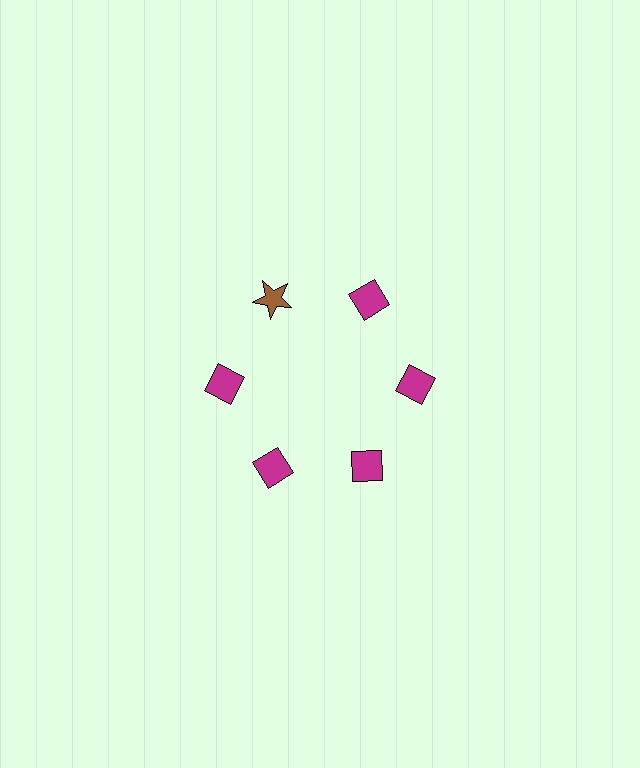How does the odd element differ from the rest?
It differs in both color (brown instead of magenta) and shape (star instead of diamond).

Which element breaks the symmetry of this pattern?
The brown star at roughly the 11 o'clock position breaks the symmetry. All other shapes are magenta diamonds.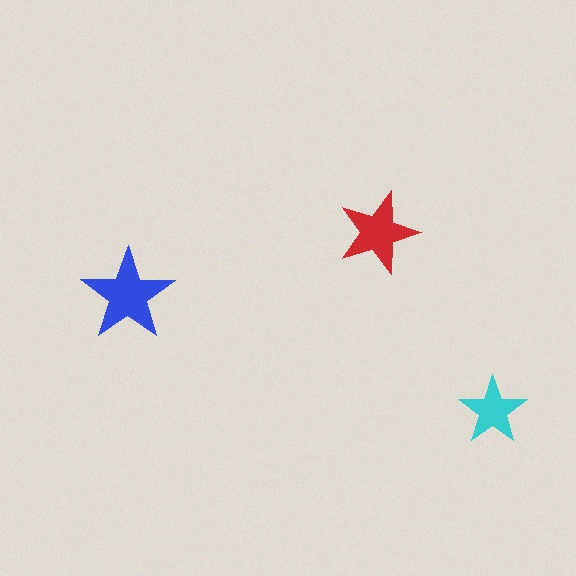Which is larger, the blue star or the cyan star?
The blue one.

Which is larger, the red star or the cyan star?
The red one.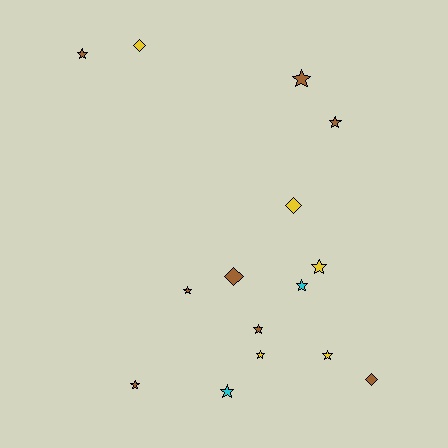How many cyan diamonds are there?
There are no cyan diamonds.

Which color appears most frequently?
Brown, with 8 objects.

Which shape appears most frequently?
Star, with 11 objects.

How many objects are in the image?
There are 15 objects.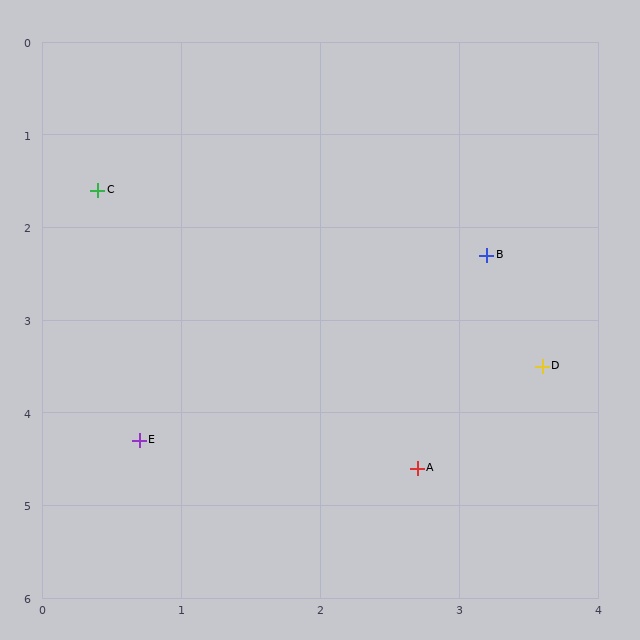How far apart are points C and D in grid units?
Points C and D are about 3.7 grid units apart.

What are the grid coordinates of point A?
Point A is at approximately (2.7, 4.6).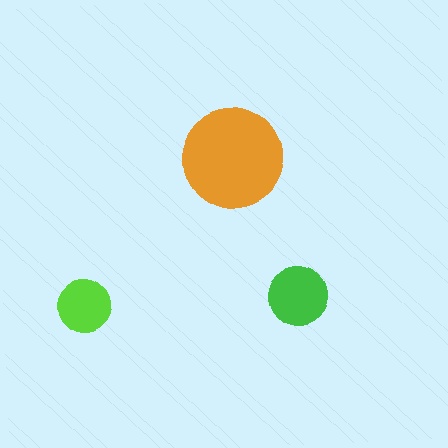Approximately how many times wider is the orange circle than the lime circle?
About 2 times wider.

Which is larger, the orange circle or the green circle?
The orange one.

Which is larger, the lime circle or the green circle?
The green one.